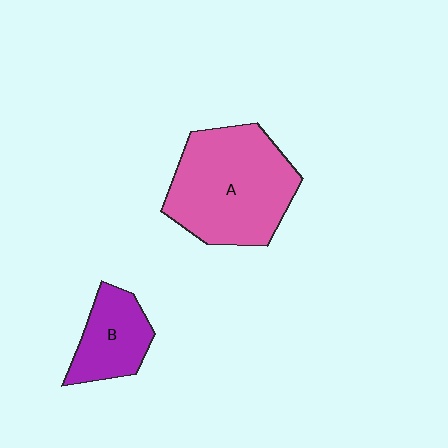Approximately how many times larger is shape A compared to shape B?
Approximately 2.2 times.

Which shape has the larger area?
Shape A (pink).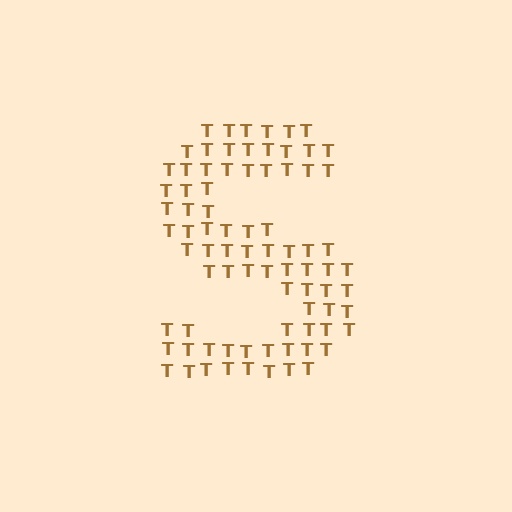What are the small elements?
The small elements are letter T's.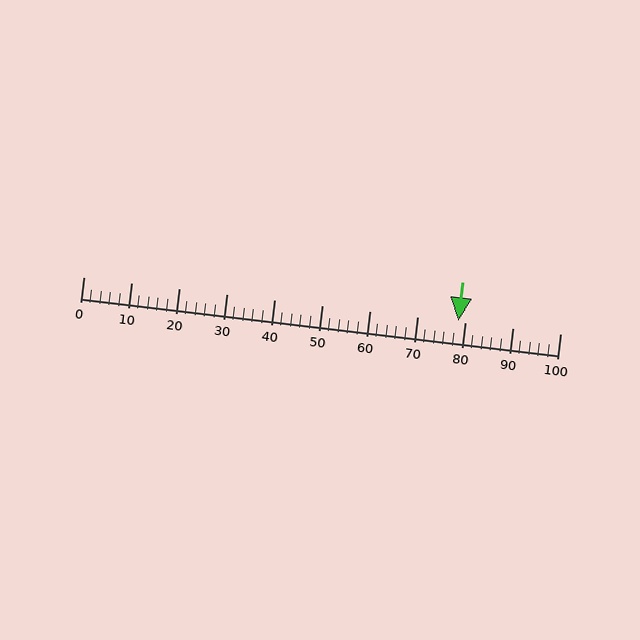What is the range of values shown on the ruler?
The ruler shows values from 0 to 100.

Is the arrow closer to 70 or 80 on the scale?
The arrow is closer to 80.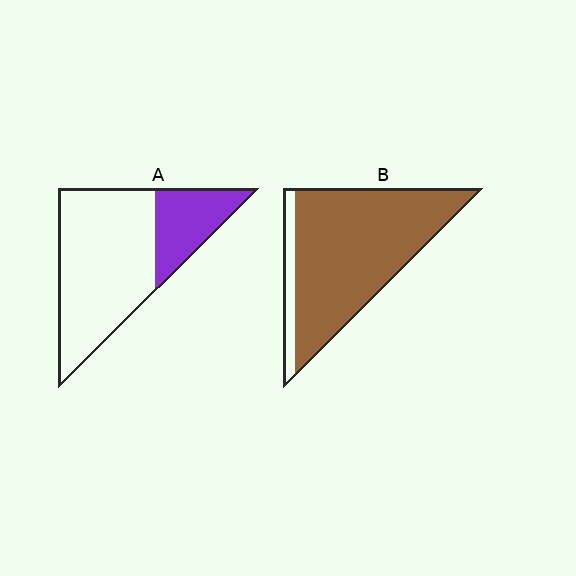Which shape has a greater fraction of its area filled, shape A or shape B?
Shape B.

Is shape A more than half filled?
No.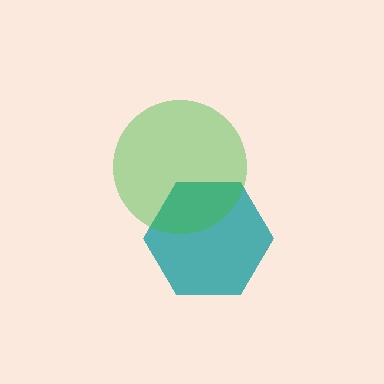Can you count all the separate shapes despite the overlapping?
Yes, there are 2 separate shapes.